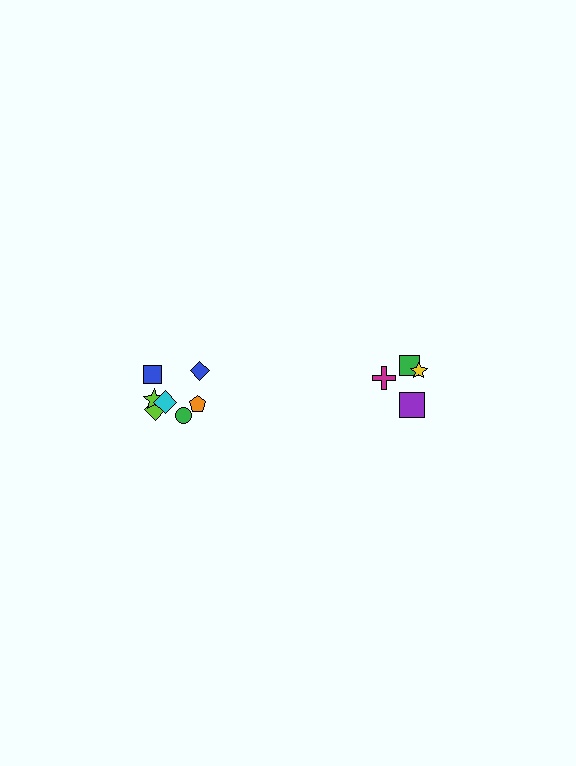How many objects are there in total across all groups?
There are 11 objects.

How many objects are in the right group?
There are 4 objects.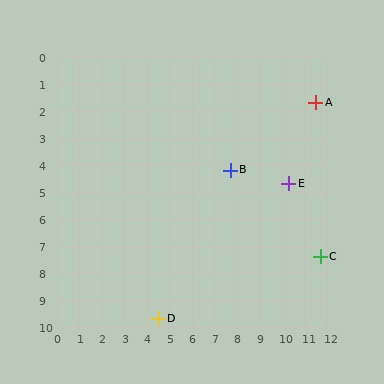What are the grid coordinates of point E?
Point E is at approximately (10.3, 4.7).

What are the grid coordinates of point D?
Point D is at approximately (4.5, 9.7).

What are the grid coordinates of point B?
Point B is at approximately (7.7, 4.2).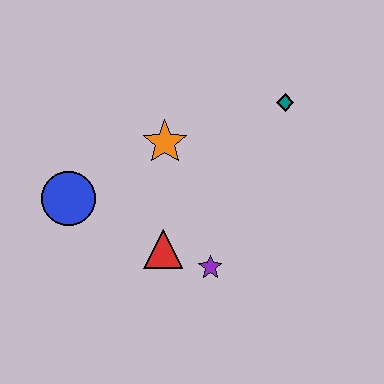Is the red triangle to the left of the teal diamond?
Yes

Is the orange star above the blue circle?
Yes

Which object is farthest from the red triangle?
The teal diamond is farthest from the red triangle.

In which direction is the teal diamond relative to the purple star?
The teal diamond is above the purple star.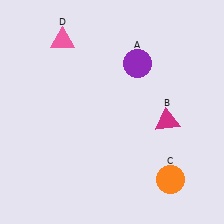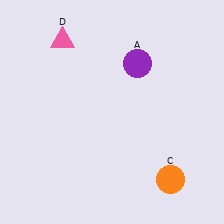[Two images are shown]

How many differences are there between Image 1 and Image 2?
There is 1 difference between the two images.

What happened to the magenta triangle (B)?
The magenta triangle (B) was removed in Image 2. It was in the bottom-right area of Image 1.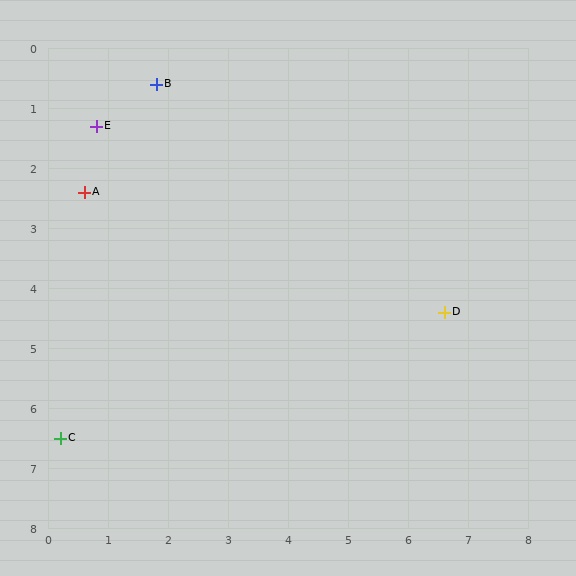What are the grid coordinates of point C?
Point C is at approximately (0.2, 6.5).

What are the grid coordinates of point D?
Point D is at approximately (6.6, 4.4).